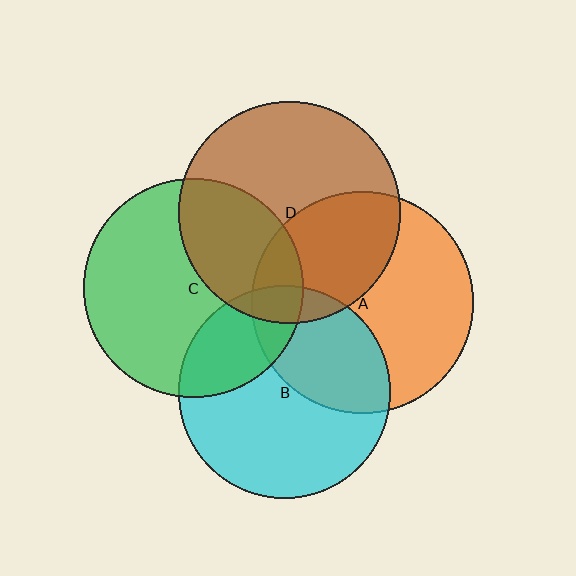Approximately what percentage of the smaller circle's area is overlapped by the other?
Approximately 35%.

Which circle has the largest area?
Circle D (brown).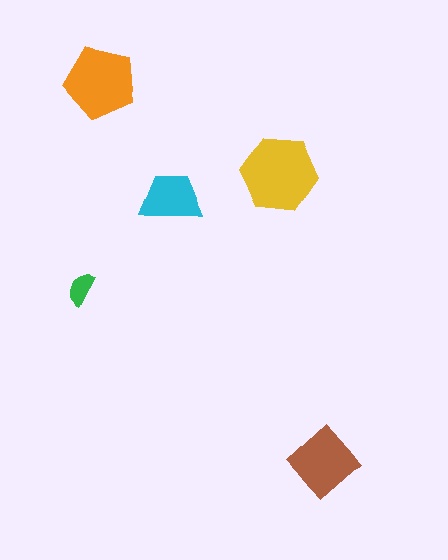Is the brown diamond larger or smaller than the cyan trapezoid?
Larger.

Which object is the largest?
The yellow hexagon.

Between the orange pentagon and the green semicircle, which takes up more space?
The orange pentagon.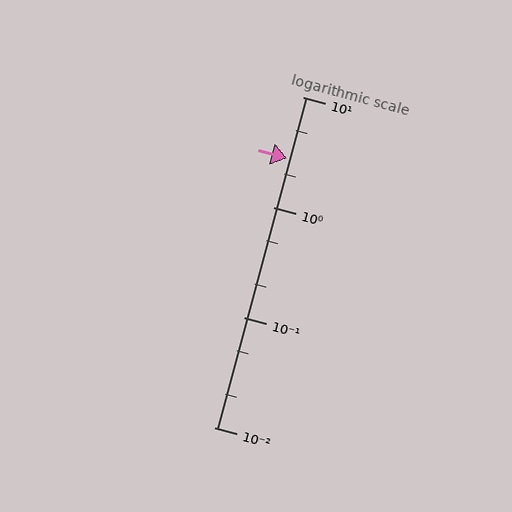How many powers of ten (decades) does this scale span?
The scale spans 3 decades, from 0.01 to 10.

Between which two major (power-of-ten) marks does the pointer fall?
The pointer is between 1 and 10.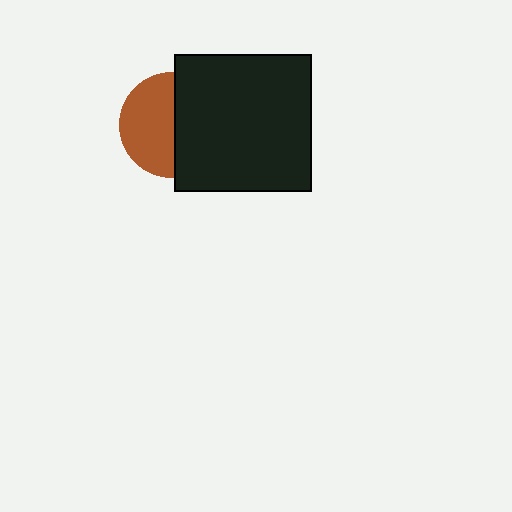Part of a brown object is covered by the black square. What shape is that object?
It is a circle.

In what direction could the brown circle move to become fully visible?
The brown circle could move left. That would shift it out from behind the black square entirely.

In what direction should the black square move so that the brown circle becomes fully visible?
The black square should move right. That is the shortest direction to clear the overlap and leave the brown circle fully visible.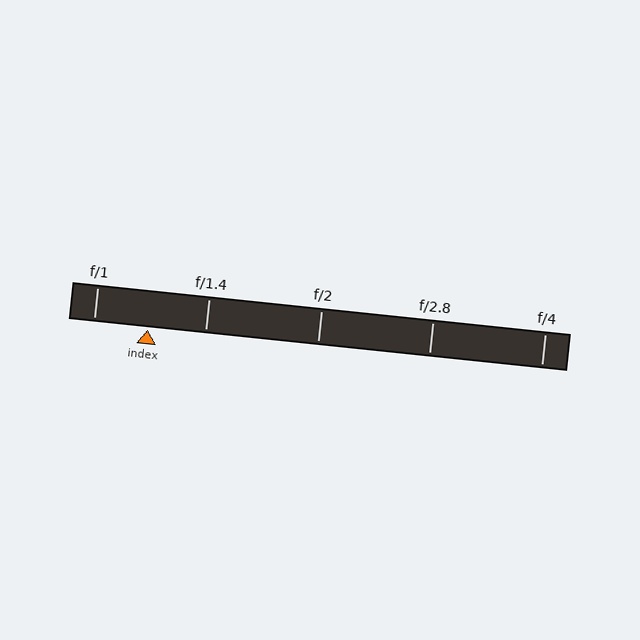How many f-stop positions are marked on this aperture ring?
There are 5 f-stop positions marked.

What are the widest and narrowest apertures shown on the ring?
The widest aperture shown is f/1 and the narrowest is f/4.